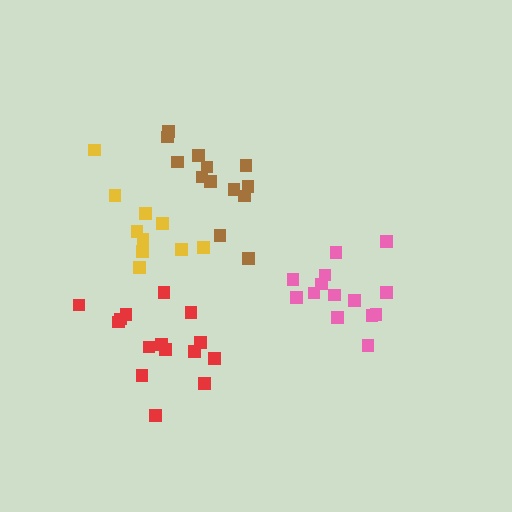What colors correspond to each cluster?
The clusters are colored: pink, yellow, brown, red.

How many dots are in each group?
Group 1: 14 dots, Group 2: 10 dots, Group 3: 13 dots, Group 4: 15 dots (52 total).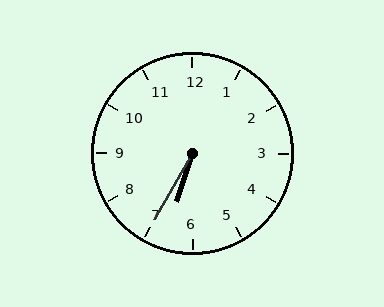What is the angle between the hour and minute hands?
Approximately 12 degrees.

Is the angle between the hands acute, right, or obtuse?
It is acute.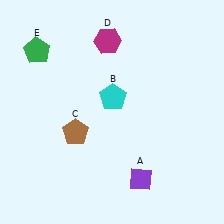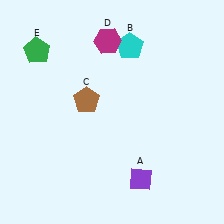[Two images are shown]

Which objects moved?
The objects that moved are: the cyan pentagon (B), the brown pentagon (C).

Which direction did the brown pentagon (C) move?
The brown pentagon (C) moved up.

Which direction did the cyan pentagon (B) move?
The cyan pentagon (B) moved up.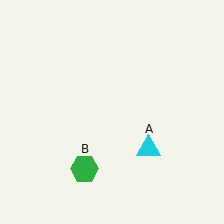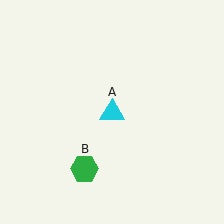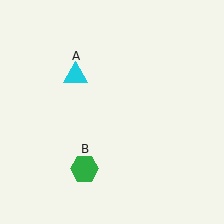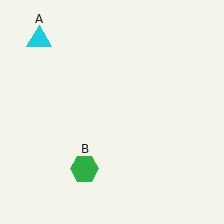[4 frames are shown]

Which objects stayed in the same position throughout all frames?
Green hexagon (object B) remained stationary.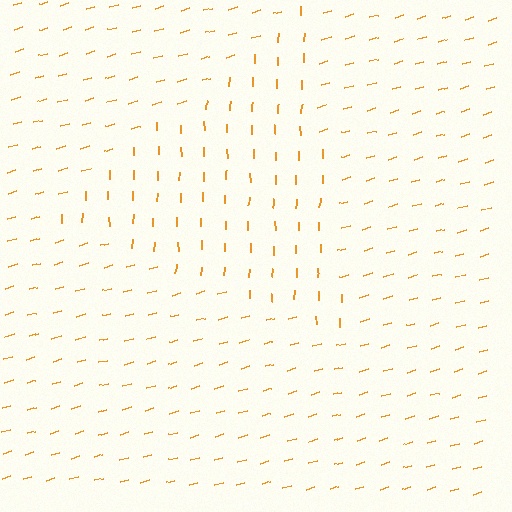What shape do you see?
I see a triangle.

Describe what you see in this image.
The image is filled with small orange line segments. A triangle region in the image has lines oriented differently from the surrounding lines, creating a visible texture boundary.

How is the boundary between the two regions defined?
The boundary is defined purely by a change in line orientation (approximately 73 degrees difference). All lines are the same color and thickness.